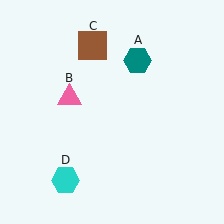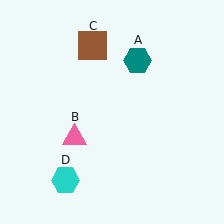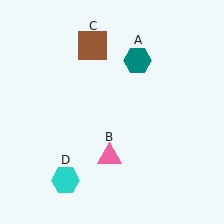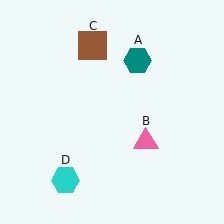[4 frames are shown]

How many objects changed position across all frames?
1 object changed position: pink triangle (object B).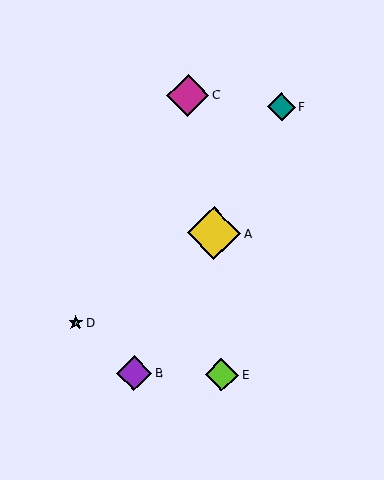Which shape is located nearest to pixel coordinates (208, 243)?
The yellow diamond (labeled A) at (214, 233) is nearest to that location.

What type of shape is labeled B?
Shape B is a purple diamond.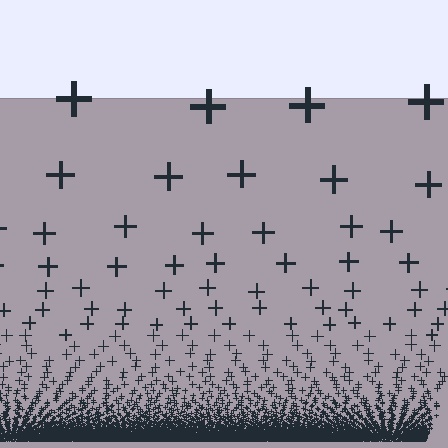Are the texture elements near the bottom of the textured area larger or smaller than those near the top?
Smaller. The gradient is inverted — elements near the bottom are smaller and denser.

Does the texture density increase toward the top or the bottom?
Density increases toward the bottom.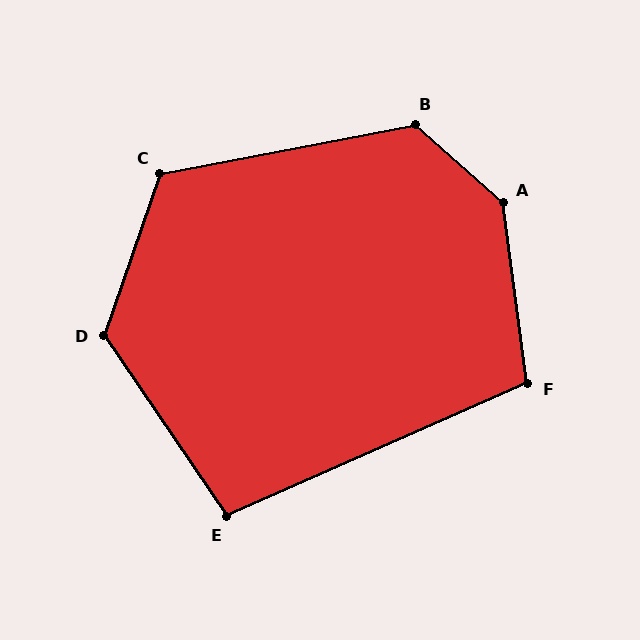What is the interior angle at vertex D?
Approximately 127 degrees (obtuse).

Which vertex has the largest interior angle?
A, at approximately 139 degrees.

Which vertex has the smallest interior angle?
E, at approximately 101 degrees.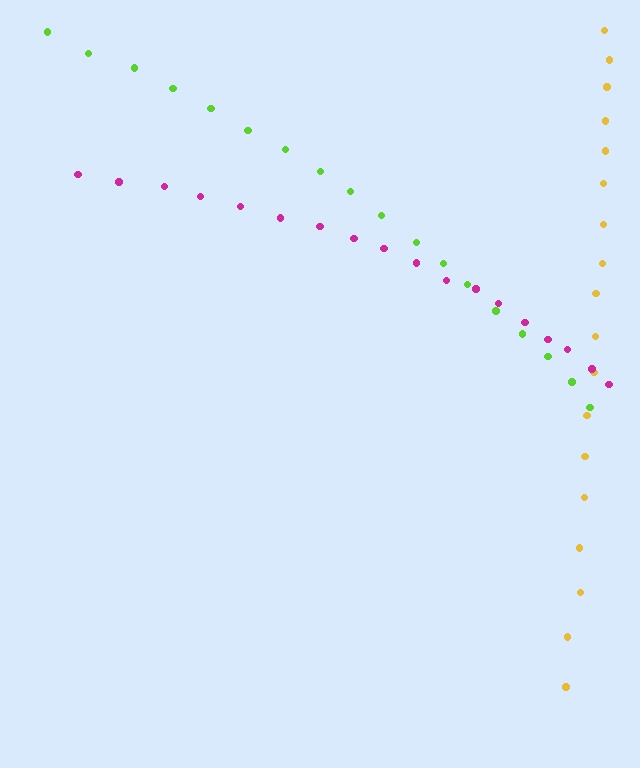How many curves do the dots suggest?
There are 3 distinct paths.